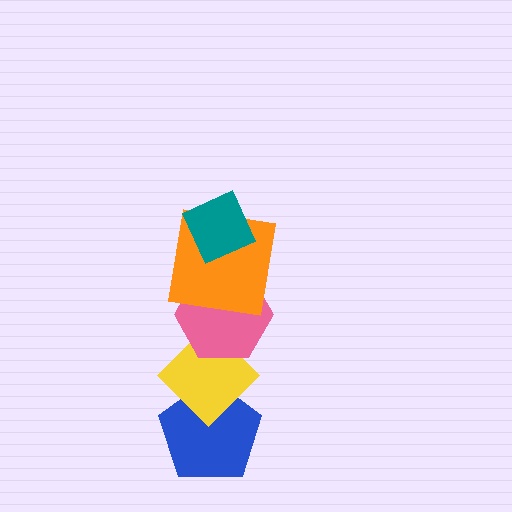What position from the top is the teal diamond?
The teal diamond is 1st from the top.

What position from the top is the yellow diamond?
The yellow diamond is 4th from the top.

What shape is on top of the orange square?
The teal diamond is on top of the orange square.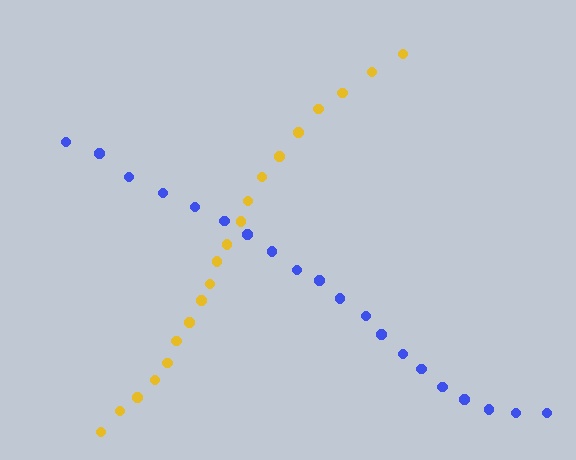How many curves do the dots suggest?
There are 2 distinct paths.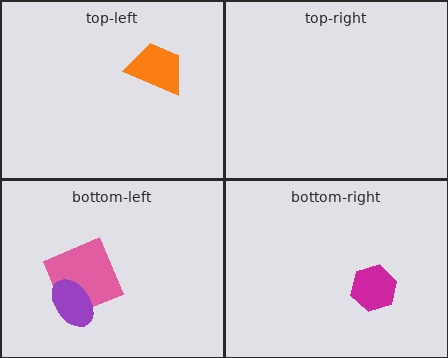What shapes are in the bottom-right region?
The magenta hexagon.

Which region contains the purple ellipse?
The bottom-left region.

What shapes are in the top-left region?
The orange trapezoid.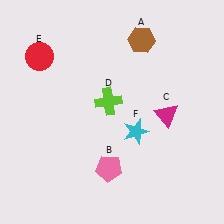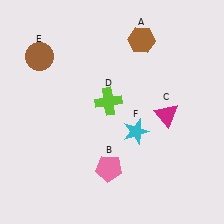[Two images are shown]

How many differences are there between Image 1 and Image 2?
There is 1 difference between the two images.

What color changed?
The circle (E) changed from red in Image 1 to brown in Image 2.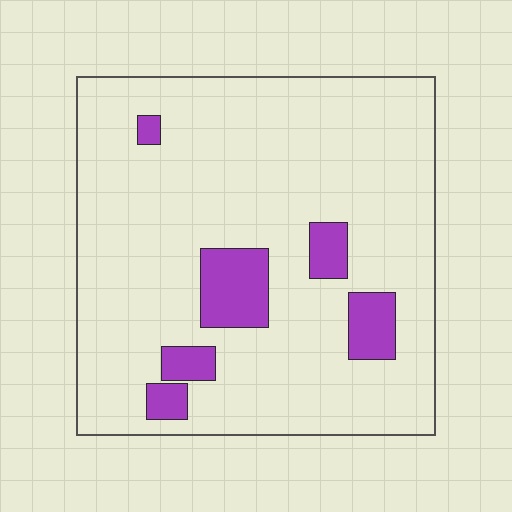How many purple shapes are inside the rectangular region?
6.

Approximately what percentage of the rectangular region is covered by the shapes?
Approximately 10%.